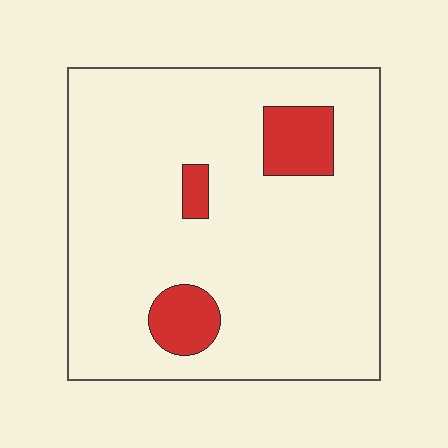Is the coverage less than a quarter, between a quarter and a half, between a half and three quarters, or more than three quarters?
Less than a quarter.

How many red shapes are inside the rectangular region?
3.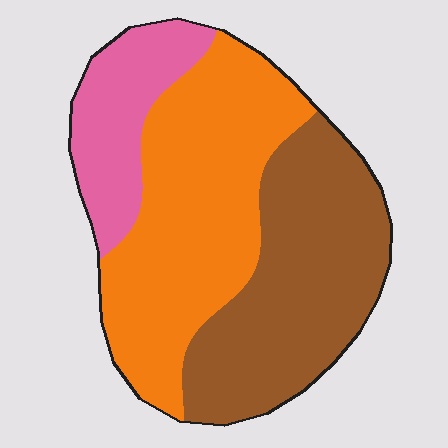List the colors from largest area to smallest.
From largest to smallest: orange, brown, pink.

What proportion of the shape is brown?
Brown takes up between a quarter and a half of the shape.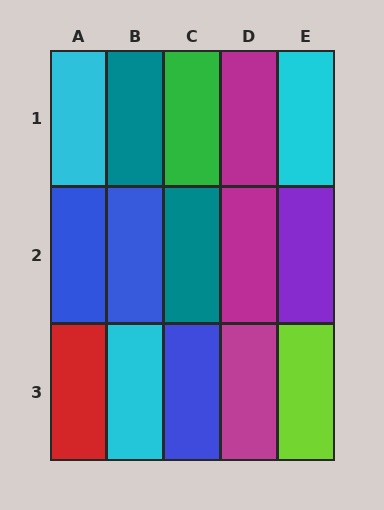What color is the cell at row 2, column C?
Teal.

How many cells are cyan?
3 cells are cyan.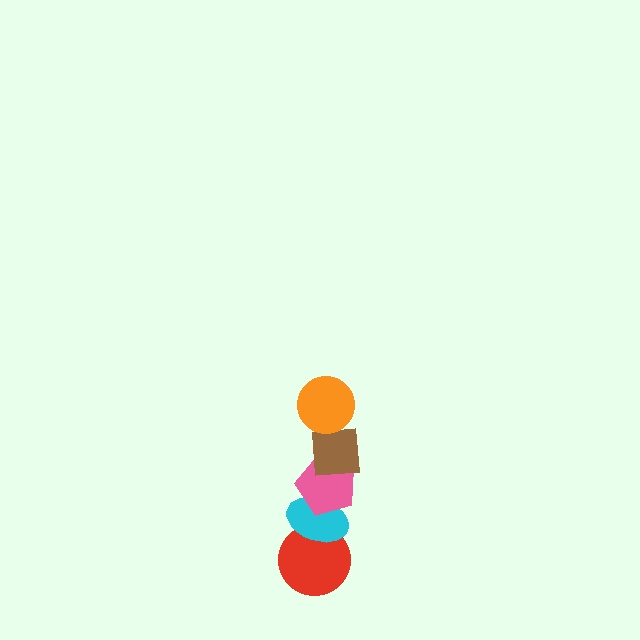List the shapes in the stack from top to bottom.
From top to bottom: the orange circle, the brown square, the pink pentagon, the cyan ellipse, the red circle.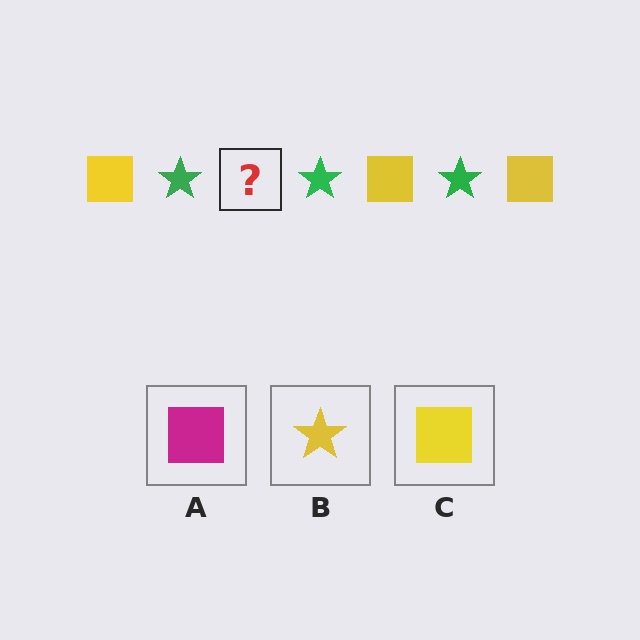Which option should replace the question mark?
Option C.